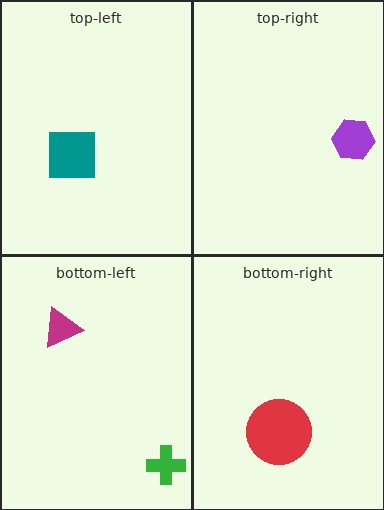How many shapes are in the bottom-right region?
1.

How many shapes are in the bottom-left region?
2.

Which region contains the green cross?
The bottom-left region.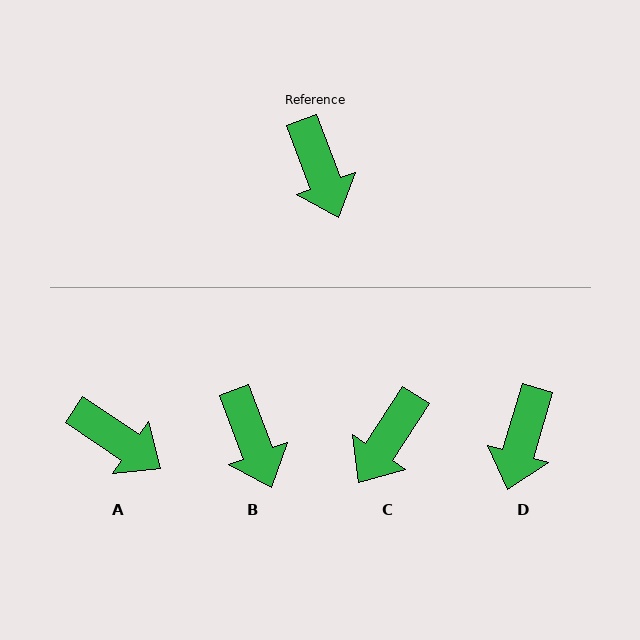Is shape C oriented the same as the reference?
No, it is off by about 54 degrees.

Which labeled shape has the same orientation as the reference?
B.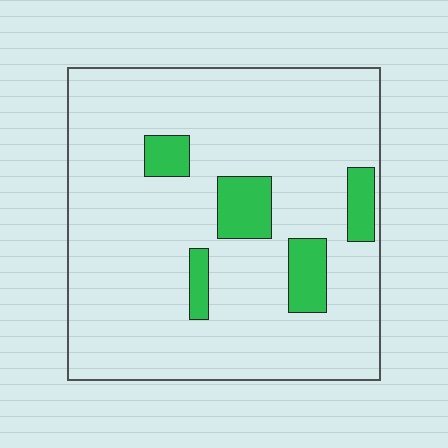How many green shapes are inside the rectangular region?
5.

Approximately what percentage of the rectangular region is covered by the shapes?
Approximately 10%.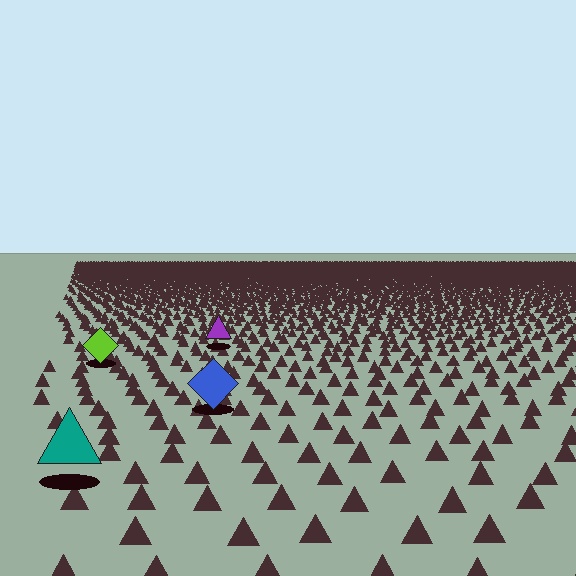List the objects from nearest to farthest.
From nearest to farthest: the teal triangle, the blue diamond, the lime diamond, the purple triangle.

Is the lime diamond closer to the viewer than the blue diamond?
No. The blue diamond is closer — you can tell from the texture gradient: the ground texture is coarser near it.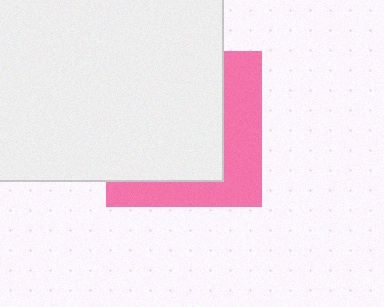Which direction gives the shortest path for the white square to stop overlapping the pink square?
Moving toward the upper-left gives the shortest separation.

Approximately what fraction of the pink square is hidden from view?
Roughly 63% of the pink square is hidden behind the white square.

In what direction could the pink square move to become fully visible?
The pink square could move toward the lower-right. That would shift it out from behind the white square entirely.